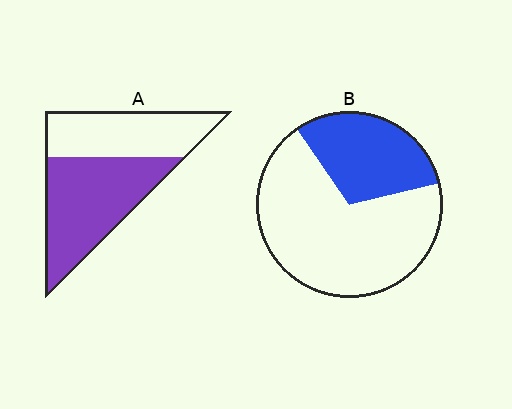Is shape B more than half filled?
No.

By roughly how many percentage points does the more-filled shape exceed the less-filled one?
By roughly 25 percentage points (A over B).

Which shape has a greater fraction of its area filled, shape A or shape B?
Shape A.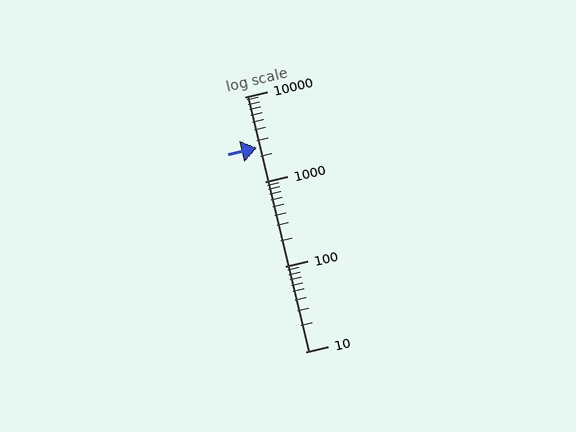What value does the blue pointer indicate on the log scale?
The pointer indicates approximately 2500.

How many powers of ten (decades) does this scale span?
The scale spans 3 decades, from 10 to 10000.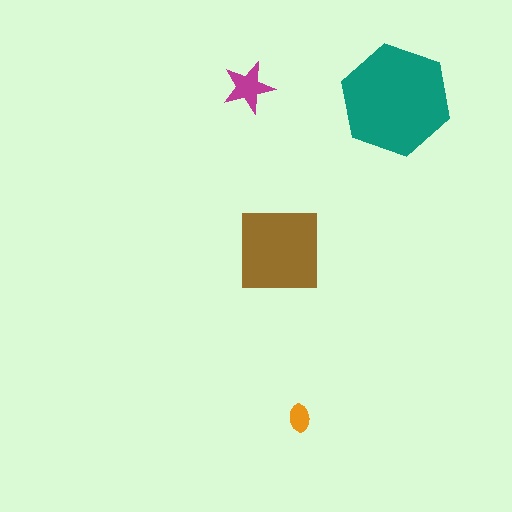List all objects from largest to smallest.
The teal hexagon, the brown square, the magenta star, the orange ellipse.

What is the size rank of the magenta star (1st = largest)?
3rd.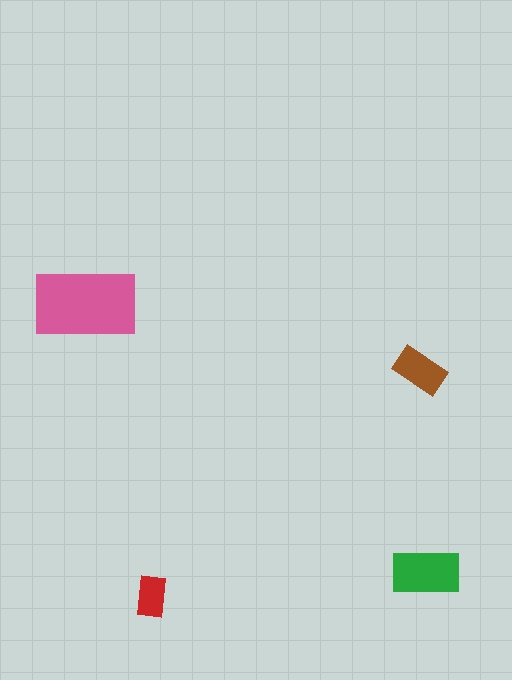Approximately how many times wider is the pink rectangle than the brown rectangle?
About 2 times wider.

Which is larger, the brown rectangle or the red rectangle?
The brown one.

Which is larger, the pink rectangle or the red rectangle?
The pink one.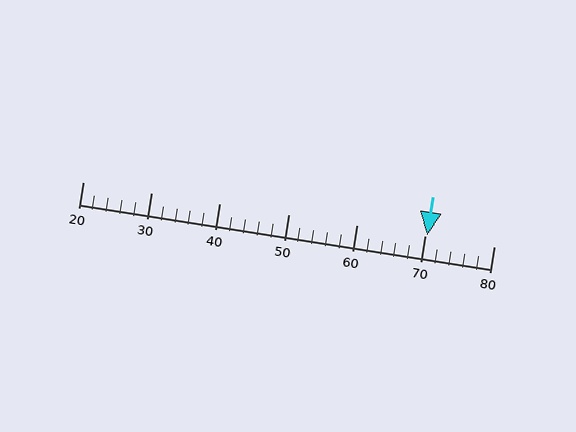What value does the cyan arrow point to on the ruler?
The cyan arrow points to approximately 70.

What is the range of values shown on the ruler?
The ruler shows values from 20 to 80.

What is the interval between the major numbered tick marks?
The major tick marks are spaced 10 units apart.